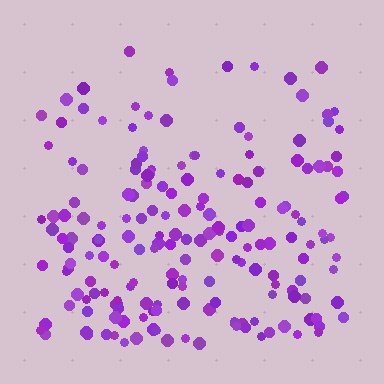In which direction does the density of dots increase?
From top to bottom, with the bottom side densest.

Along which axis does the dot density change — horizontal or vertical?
Vertical.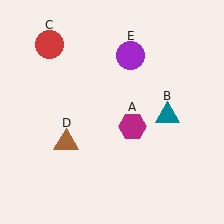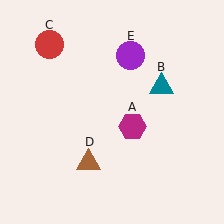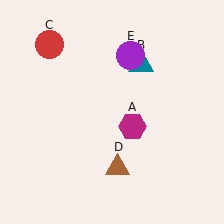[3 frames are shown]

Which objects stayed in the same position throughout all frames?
Magenta hexagon (object A) and red circle (object C) and purple circle (object E) remained stationary.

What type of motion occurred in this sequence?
The teal triangle (object B), brown triangle (object D) rotated counterclockwise around the center of the scene.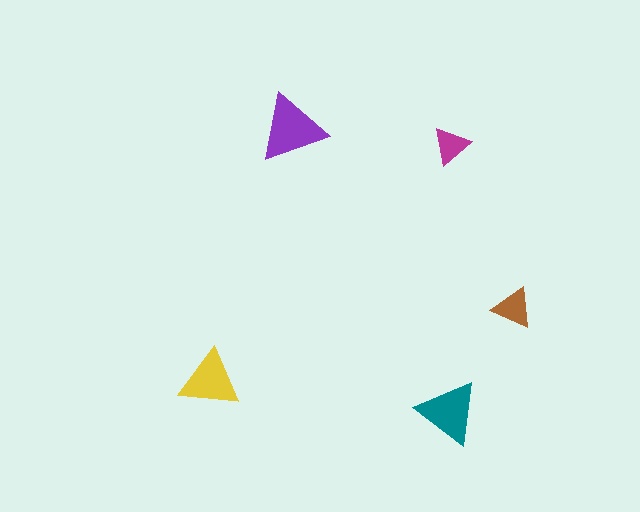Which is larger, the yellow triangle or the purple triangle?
The purple one.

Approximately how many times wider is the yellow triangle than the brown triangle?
About 1.5 times wider.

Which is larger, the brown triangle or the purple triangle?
The purple one.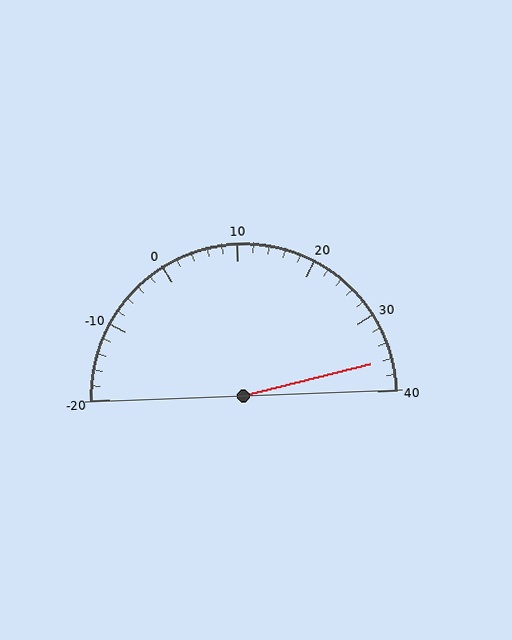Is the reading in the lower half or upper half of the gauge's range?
The reading is in the upper half of the range (-20 to 40).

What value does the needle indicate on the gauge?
The needle indicates approximately 36.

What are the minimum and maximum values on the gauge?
The gauge ranges from -20 to 40.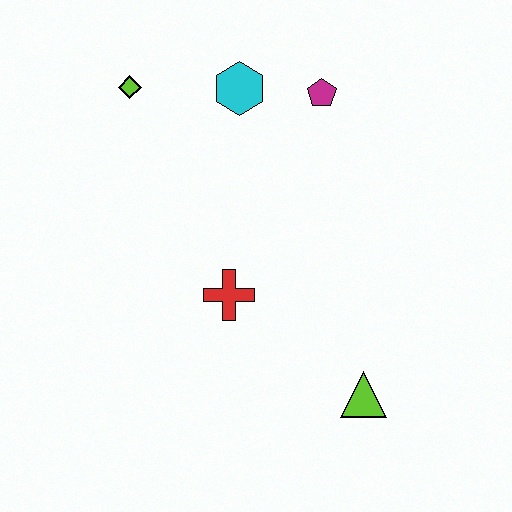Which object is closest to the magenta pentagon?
The cyan hexagon is closest to the magenta pentagon.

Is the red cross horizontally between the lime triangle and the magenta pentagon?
No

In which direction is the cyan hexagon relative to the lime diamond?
The cyan hexagon is to the right of the lime diamond.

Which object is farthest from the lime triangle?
The lime diamond is farthest from the lime triangle.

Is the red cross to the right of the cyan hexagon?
No